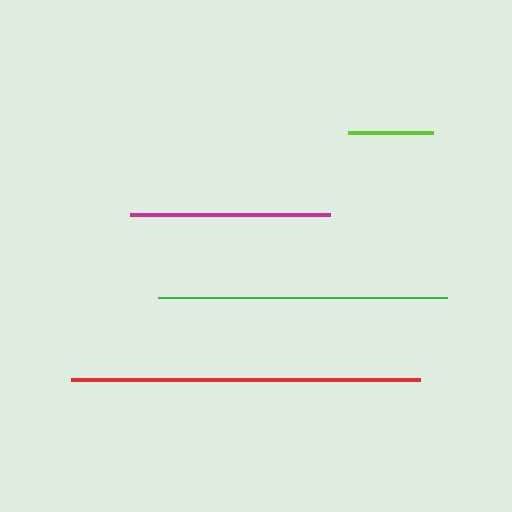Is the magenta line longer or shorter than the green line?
The green line is longer than the magenta line.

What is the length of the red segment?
The red segment is approximately 349 pixels long.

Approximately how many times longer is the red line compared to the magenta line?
The red line is approximately 1.8 times the length of the magenta line.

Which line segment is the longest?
The red line is the longest at approximately 349 pixels.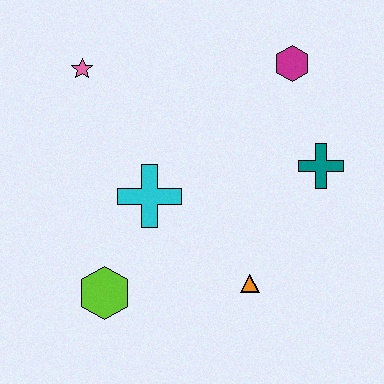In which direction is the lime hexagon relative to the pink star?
The lime hexagon is below the pink star.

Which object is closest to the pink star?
The cyan cross is closest to the pink star.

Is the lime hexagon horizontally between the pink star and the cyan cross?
Yes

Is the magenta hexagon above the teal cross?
Yes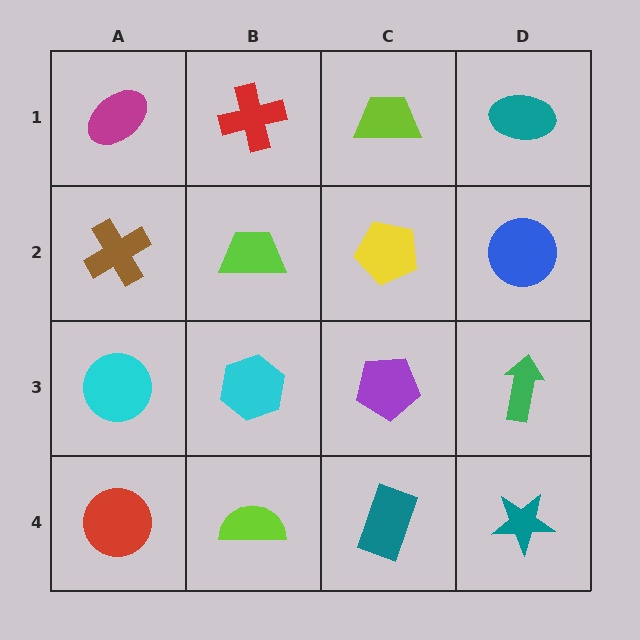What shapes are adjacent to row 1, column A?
A brown cross (row 2, column A), a red cross (row 1, column B).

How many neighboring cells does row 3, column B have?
4.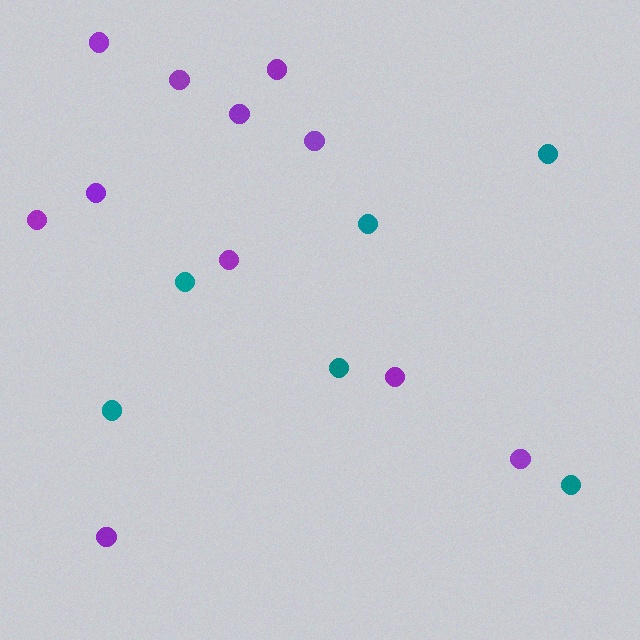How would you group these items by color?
There are 2 groups: one group of teal circles (6) and one group of purple circles (11).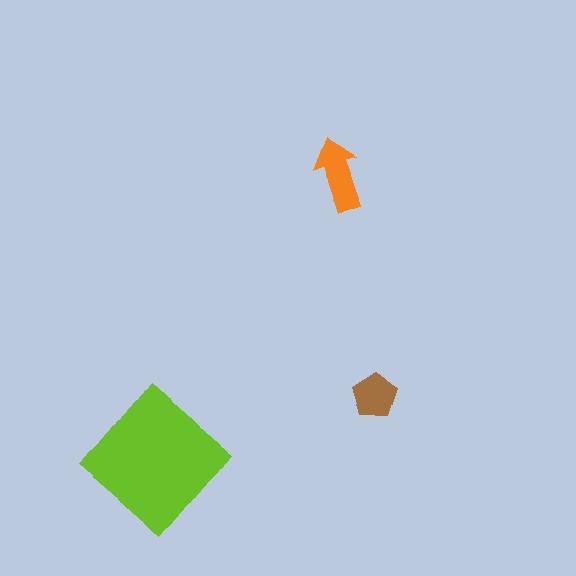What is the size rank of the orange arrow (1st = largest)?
2nd.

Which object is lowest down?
The lime diamond is bottommost.